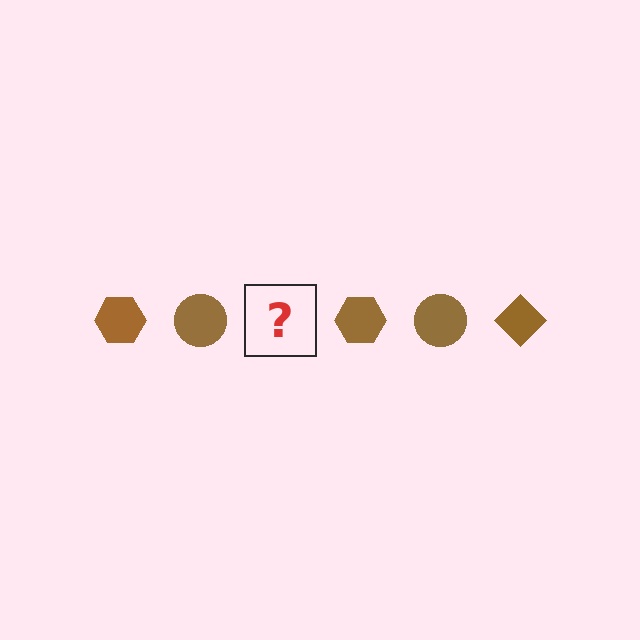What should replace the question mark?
The question mark should be replaced with a brown diamond.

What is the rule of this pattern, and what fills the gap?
The rule is that the pattern cycles through hexagon, circle, diamond shapes in brown. The gap should be filled with a brown diamond.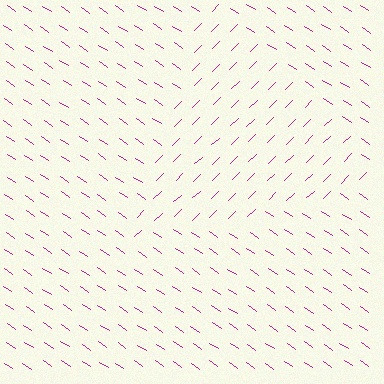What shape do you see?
I see a triangle.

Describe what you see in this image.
The image is filled with small magenta line segments. A triangle region in the image has lines oriented differently from the surrounding lines, creating a visible texture boundary.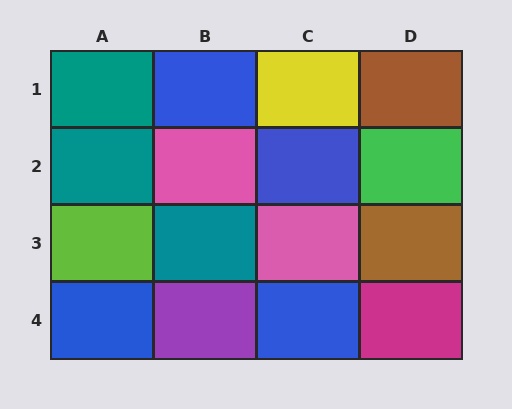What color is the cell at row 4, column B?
Purple.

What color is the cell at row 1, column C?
Yellow.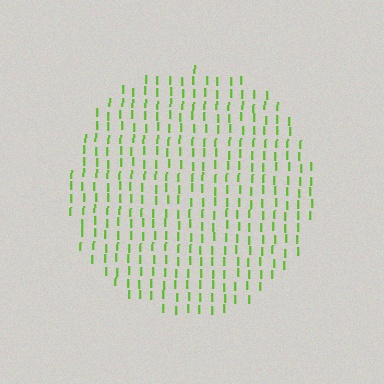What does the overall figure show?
The overall figure shows a circle.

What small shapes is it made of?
It is made of small letter I's.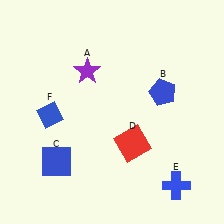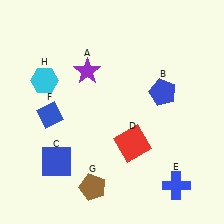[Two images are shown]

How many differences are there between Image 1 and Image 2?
There are 2 differences between the two images.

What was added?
A brown pentagon (G), a cyan hexagon (H) were added in Image 2.